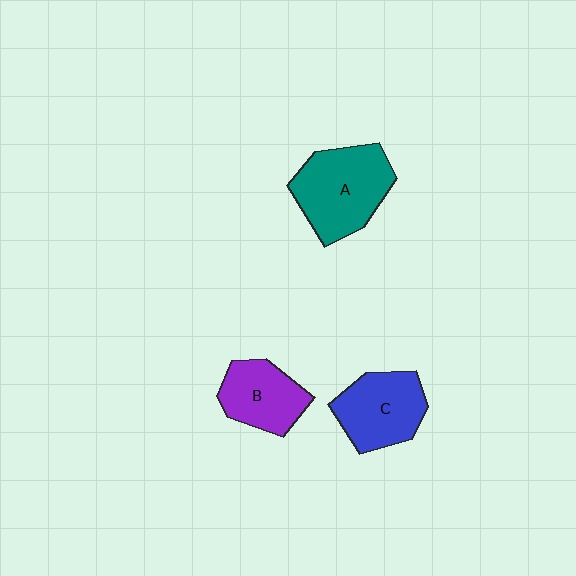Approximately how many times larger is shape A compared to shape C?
Approximately 1.3 times.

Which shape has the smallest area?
Shape B (purple).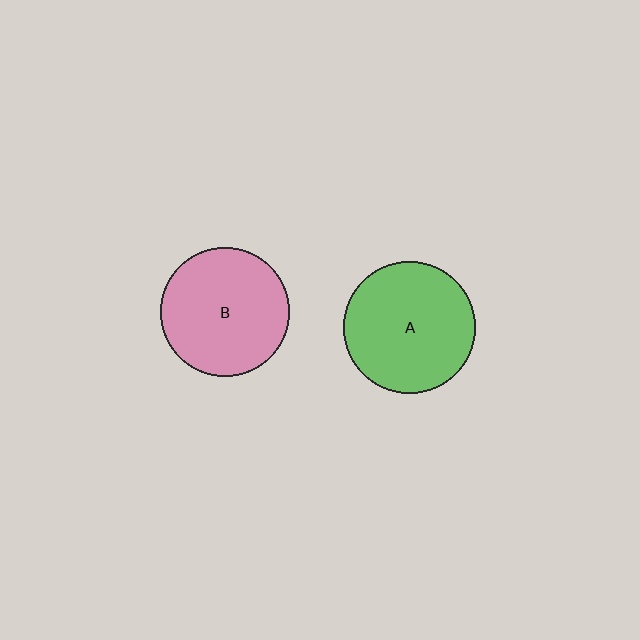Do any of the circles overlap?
No, none of the circles overlap.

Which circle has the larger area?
Circle A (green).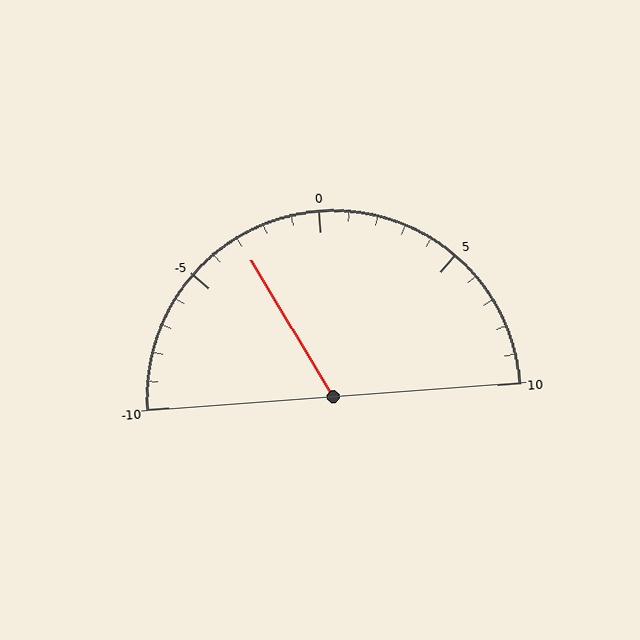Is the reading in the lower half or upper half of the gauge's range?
The reading is in the lower half of the range (-10 to 10).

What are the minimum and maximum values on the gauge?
The gauge ranges from -10 to 10.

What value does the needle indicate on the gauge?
The needle indicates approximately -3.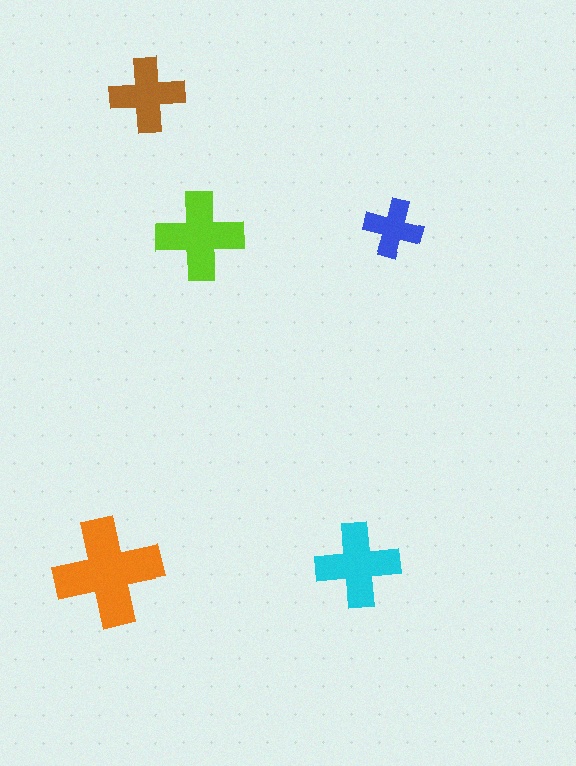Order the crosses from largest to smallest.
the orange one, the lime one, the cyan one, the brown one, the blue one.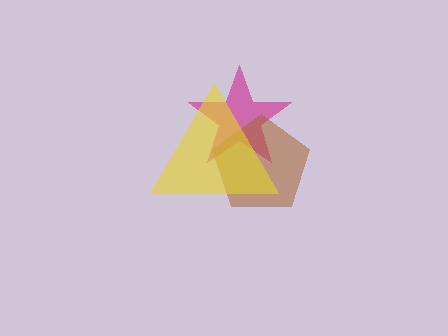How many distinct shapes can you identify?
There are 3 distinct shapes: a magenta star, a brown pentagon, a yellow triangle.